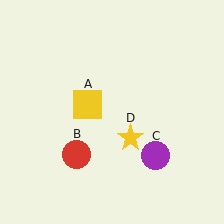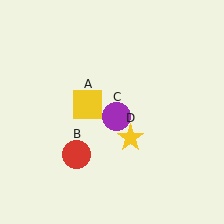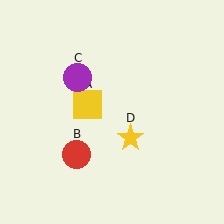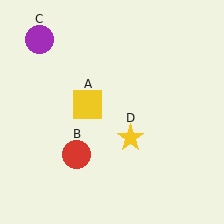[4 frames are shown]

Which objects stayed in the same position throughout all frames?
Yellow square (object A) and red circle (object B) and yellow star (object D) remained stationary.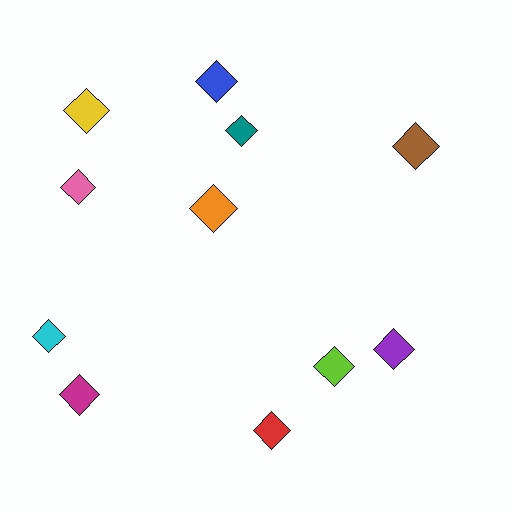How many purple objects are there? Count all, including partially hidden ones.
There is 1 purple object.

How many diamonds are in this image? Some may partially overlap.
There are 11 diamonds.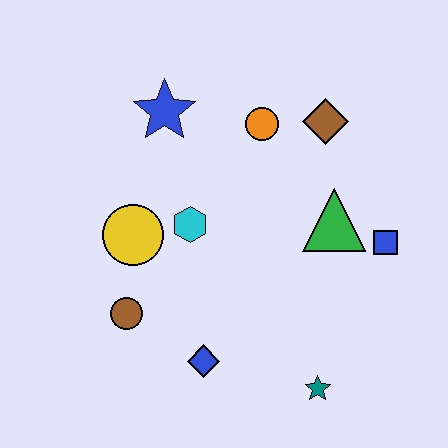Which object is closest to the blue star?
The orange circle is closest to the blue star.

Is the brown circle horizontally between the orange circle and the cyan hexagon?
No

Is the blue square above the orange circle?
No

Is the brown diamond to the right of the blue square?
No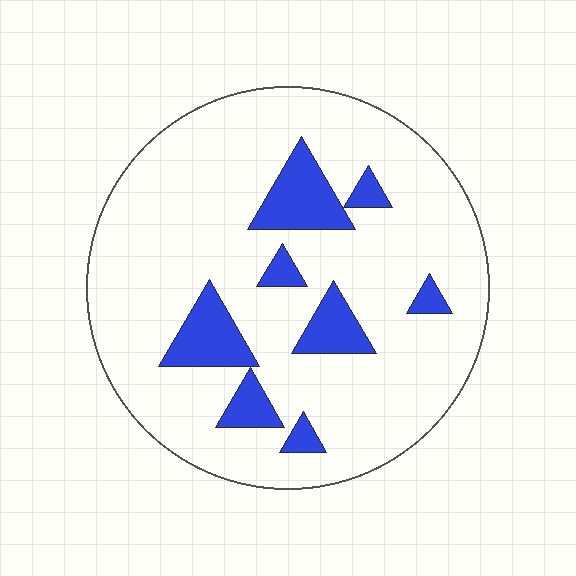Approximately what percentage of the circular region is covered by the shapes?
Approximately 15%.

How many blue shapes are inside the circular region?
8.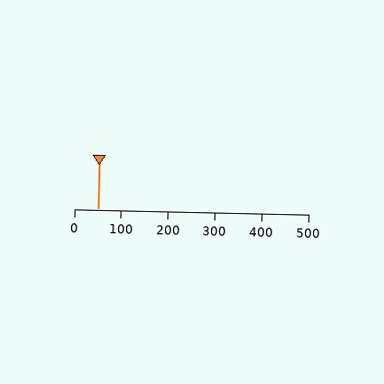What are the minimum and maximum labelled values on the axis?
The axis runs from 0 to 500.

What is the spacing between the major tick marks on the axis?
The major ticks are spaced 100 apart.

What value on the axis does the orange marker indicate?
The marker indicates approximately 50.